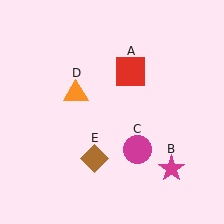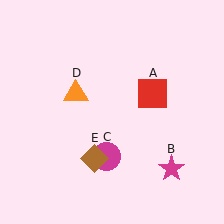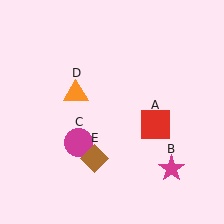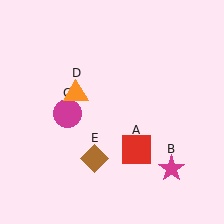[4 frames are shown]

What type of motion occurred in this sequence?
The red square (object A), magenta circle (object C) rotated clockwise around the center of the scene.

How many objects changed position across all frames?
2 objects changed position: red square (object A), magenta circle (object C).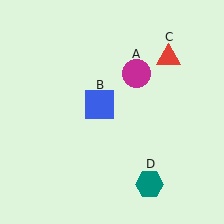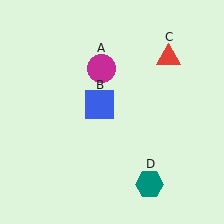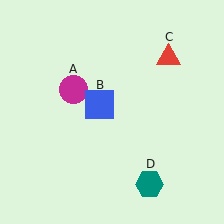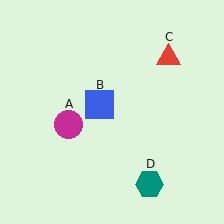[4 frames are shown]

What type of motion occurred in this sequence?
The magenta circle (object A) rotated counterclockwise around the center of the scene.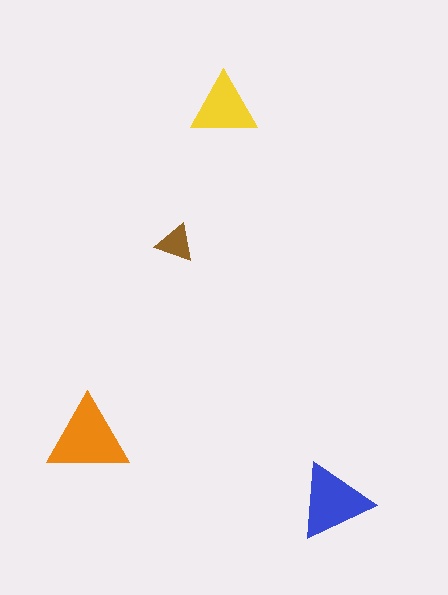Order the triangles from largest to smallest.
the orange one, the blue one, the yellow one, the brown one.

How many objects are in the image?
There are 4 objects in the image.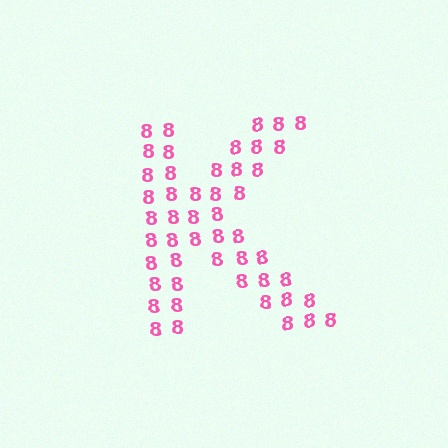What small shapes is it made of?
It is made of small digit 8's.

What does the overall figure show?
The overall figure shows the letter K.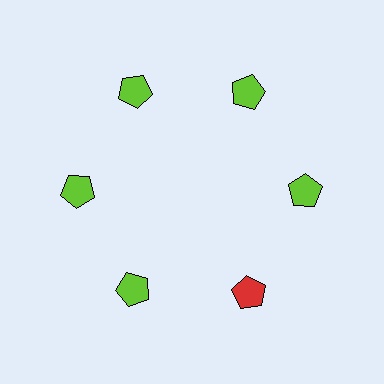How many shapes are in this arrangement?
There are 6 shapes arranged in a ring pattern.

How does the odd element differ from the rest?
It has a different color: red instead of lime.